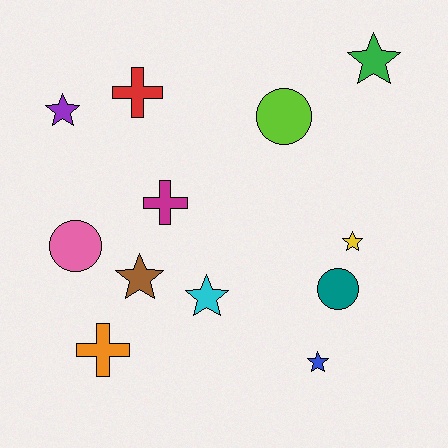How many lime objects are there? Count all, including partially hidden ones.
There is 1 lime object.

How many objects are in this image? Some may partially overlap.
There are 12 objects.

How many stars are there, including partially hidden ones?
There are 6 stars.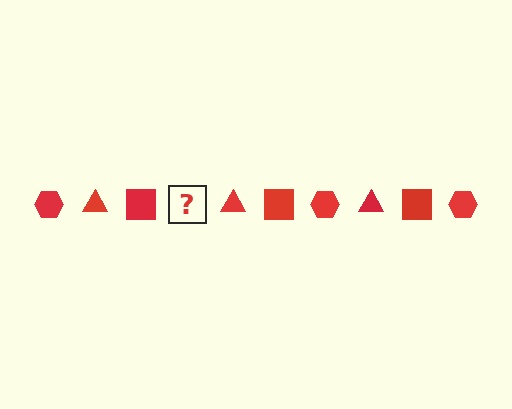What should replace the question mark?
The question mark should be replaced with a red hexagon.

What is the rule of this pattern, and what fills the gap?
The rule is that the pattern cycles through hexagon, triangle, square shapes in red. The gap should be filled with a red hexagon.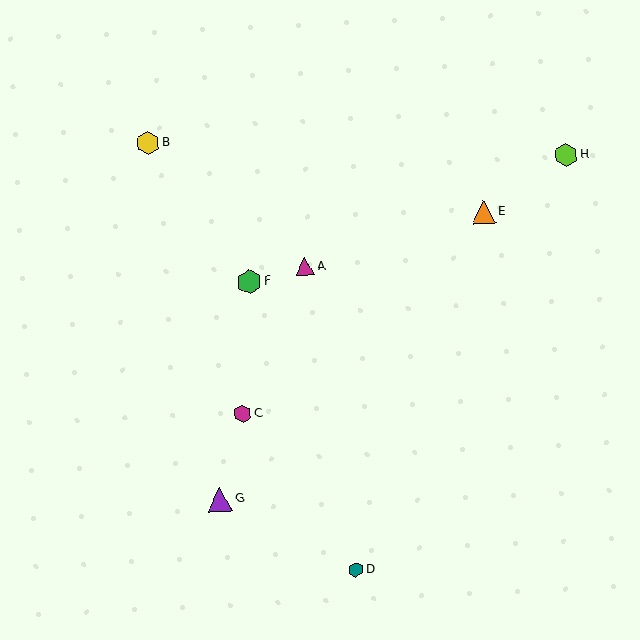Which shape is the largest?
The purple triangle (labeled G) is the largest.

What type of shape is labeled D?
Shape D is a teal hexagon.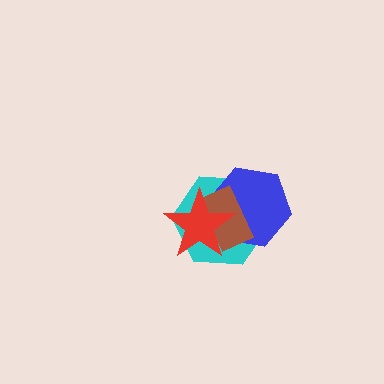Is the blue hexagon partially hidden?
Yes, it is partially covered by another shape.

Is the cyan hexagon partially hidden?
Yes, it is partially covered by another shape.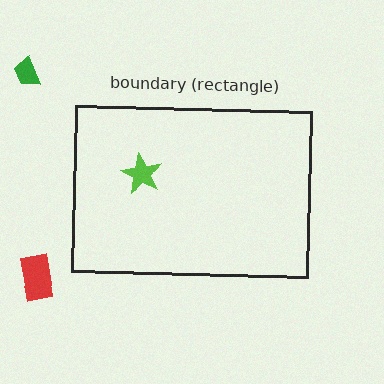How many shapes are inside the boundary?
1 inside, 2 outside.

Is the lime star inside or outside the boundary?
Inside.